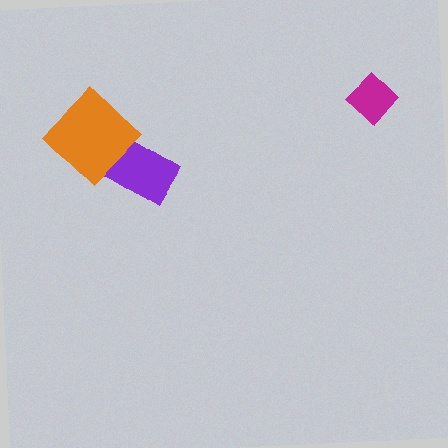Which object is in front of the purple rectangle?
The orange diamond is in front of the purple rectangle.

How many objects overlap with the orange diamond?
1 object overlaps with the orange diamond.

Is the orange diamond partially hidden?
No, no other shape covers it.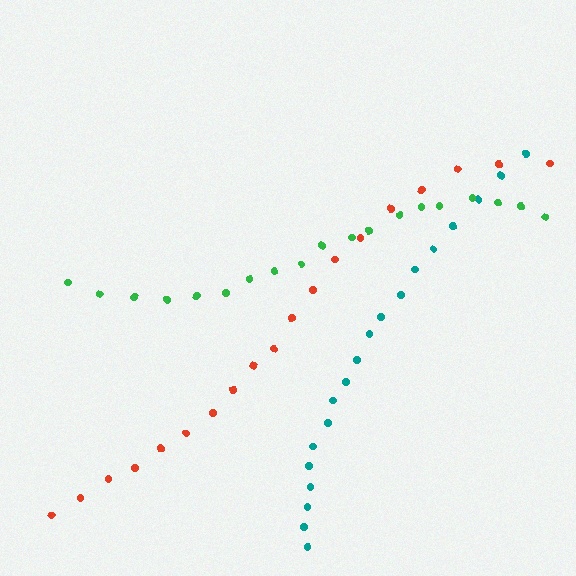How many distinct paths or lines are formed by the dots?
There are 3 distinct paths.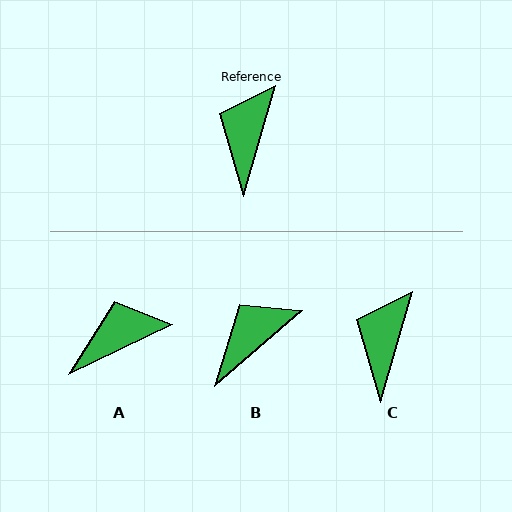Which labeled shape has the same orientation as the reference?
C.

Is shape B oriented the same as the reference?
No, it is off by about 33 degrees.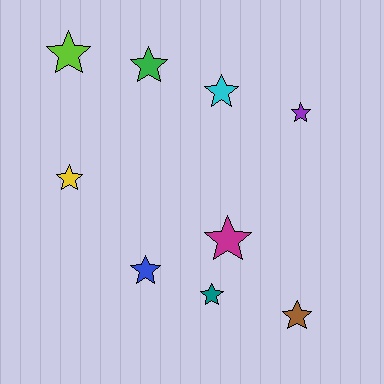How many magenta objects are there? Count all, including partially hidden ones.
There is 1 magenta object.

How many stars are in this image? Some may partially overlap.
There are 9 stars.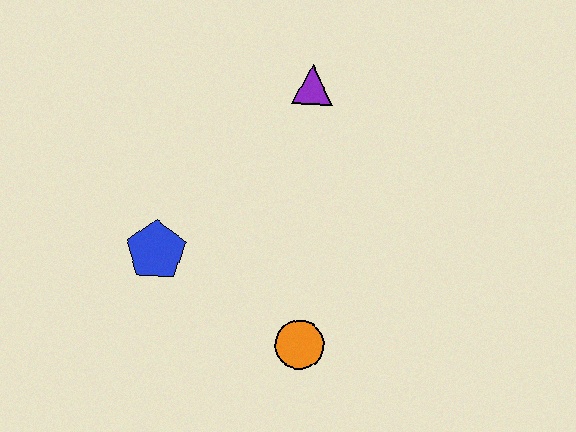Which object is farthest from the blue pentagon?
The purple triangle is farthest from the blue pentagon.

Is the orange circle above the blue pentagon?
No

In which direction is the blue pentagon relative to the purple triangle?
The blue pentagon is below the purple triangle.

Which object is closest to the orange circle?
The blue pentagon is closest to the orange circle.